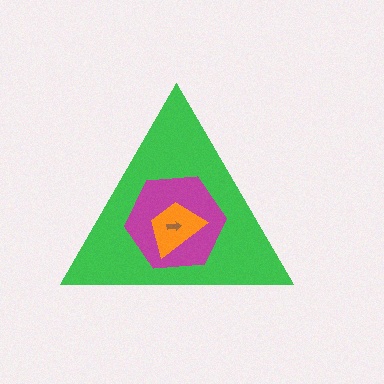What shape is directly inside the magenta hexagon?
The orange trapezoid.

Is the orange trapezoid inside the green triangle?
Yes.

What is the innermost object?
The brown arrow.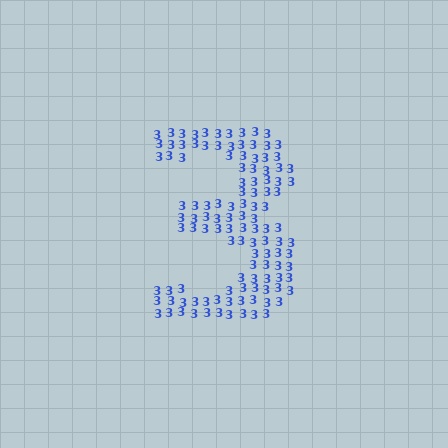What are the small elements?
The small elements are digit 3's.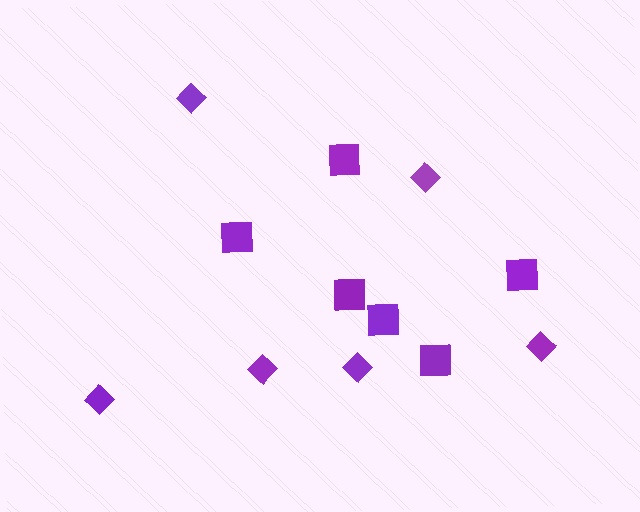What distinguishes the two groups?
There are 2 groups: one group of squares (6) and one group of diamonds (6).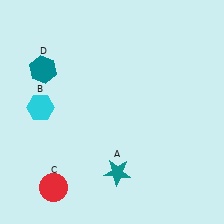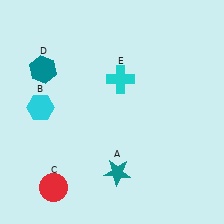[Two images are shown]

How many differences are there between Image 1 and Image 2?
There is 1 difference between the two images.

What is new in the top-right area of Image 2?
A cyan cross (E) was added in the top-right area of Image 2.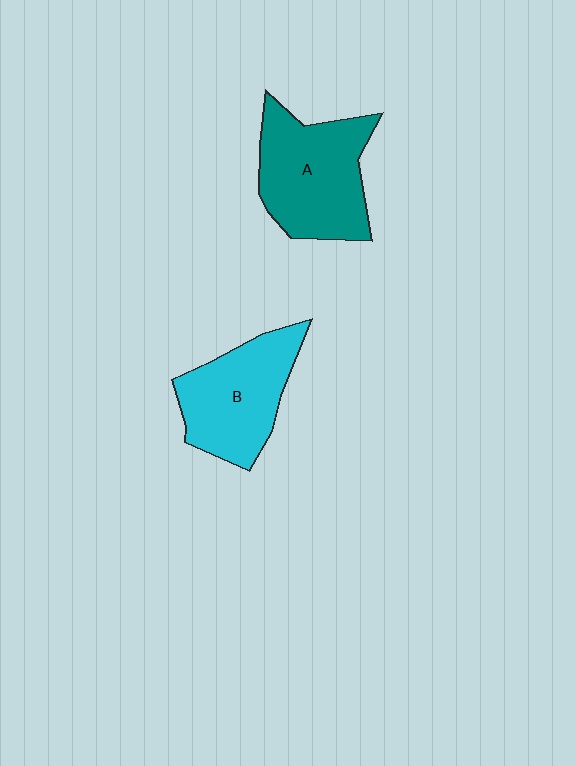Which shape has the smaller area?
Shape B (cyan).